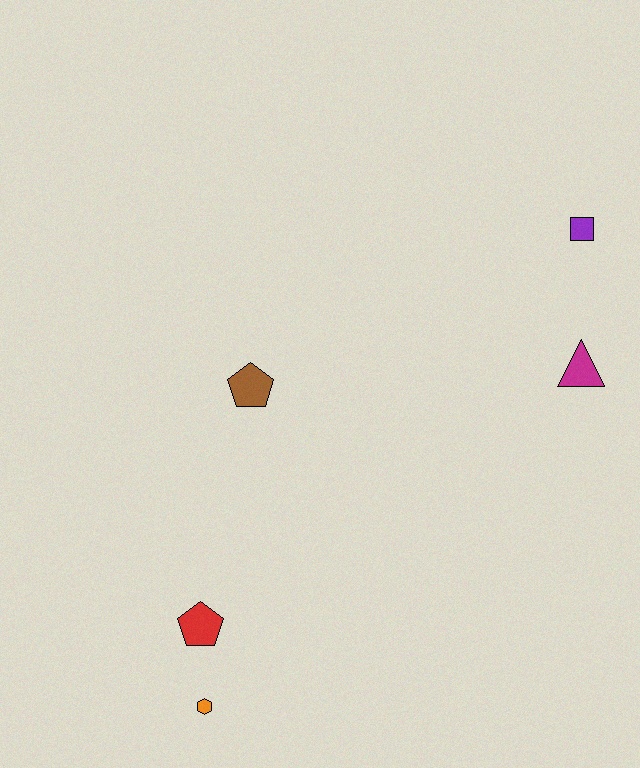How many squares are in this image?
There is 1 square.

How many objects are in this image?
There are 5 objects.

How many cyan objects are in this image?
There are no cyan objects.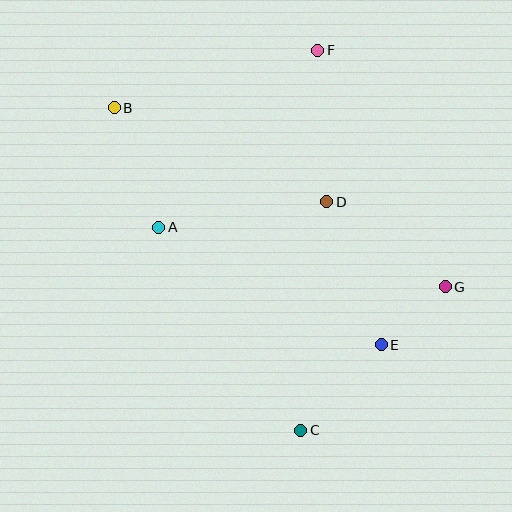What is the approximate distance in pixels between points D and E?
The distance between D and E is approximately 153 pixels.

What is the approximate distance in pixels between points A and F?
The distance between A and F is approximately 238 pixels.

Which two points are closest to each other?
Points E and G are closest to each other.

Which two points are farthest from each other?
Points C and F are farthest from each other.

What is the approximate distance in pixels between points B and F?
The distance between B and F is approximately 212 pixels.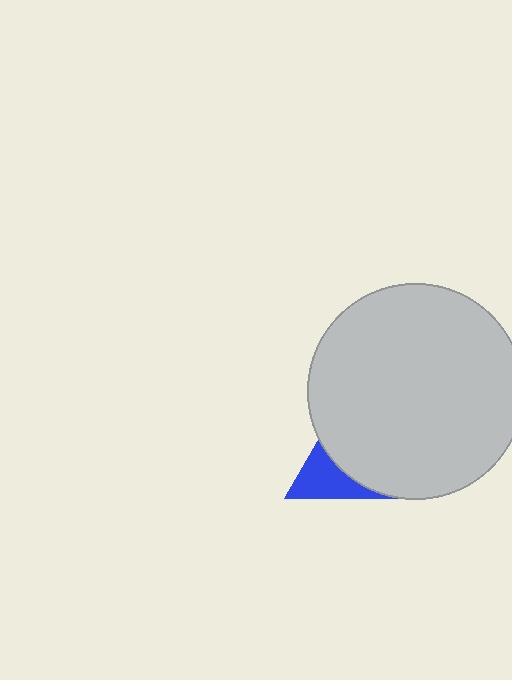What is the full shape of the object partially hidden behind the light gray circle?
The partially hidden object is a blue triangle.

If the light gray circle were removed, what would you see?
You would see the complete blue triangle.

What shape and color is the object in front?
The object in front is a light gray circle.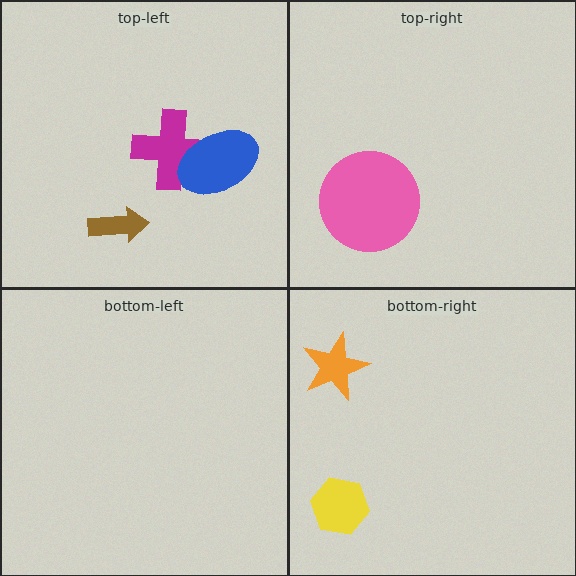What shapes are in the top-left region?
The magenta cross, the brown arrow, the blue ellipse.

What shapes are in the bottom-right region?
The yellow hexagon, the orange star.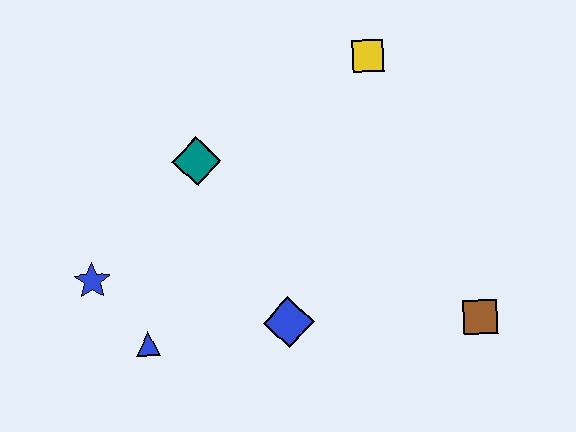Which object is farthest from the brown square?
The blue star is farthest from the brown square.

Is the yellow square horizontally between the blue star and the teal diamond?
No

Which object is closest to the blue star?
The blue triangle is closest to the blue star.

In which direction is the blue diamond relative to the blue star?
The blue diamond is to the right of the blue star.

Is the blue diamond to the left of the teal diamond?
No